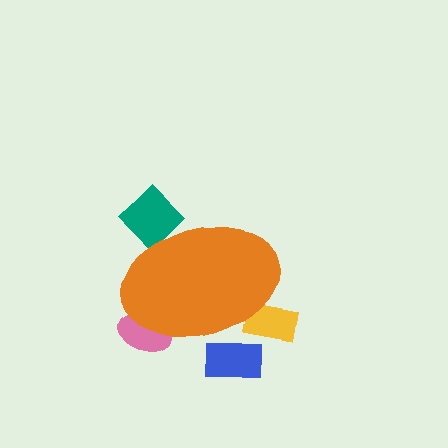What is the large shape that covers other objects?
An orange ellipse.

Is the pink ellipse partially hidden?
Yes, the pink ellipse is partially hidden behind the orange ellipse.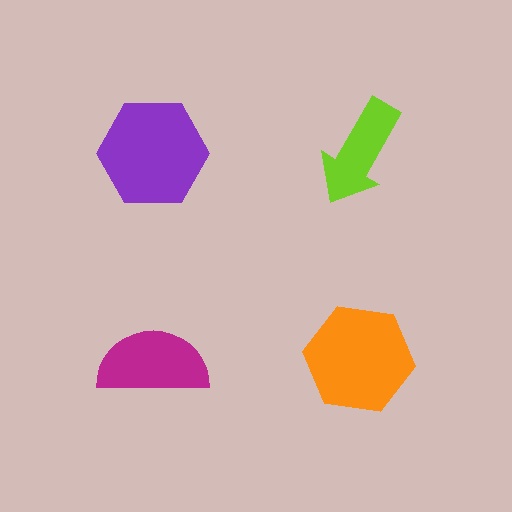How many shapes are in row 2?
2 shapes.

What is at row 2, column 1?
A magenta semicircle.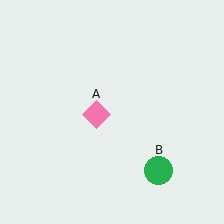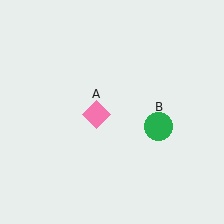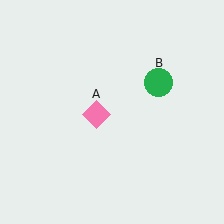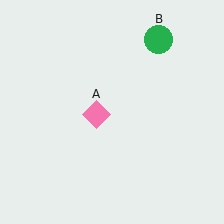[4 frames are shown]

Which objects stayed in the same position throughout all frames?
Pink diamond (object A) remained stationary.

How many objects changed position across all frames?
1 object changed position: green circle (object B).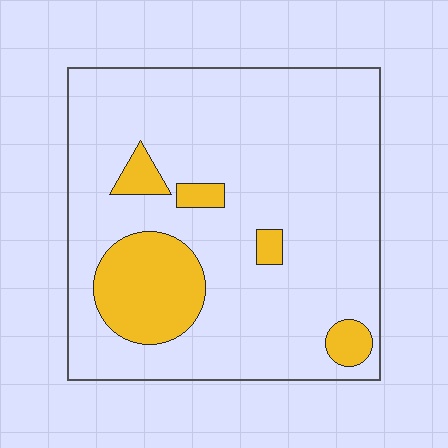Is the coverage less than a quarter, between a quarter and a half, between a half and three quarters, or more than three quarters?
Less than a quarter.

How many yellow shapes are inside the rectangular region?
5.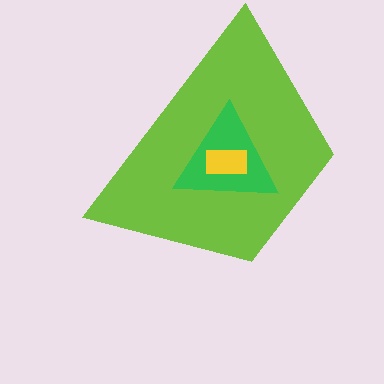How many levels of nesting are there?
3.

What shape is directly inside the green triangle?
The yellow rectangle.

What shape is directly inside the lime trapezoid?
The green triangle.